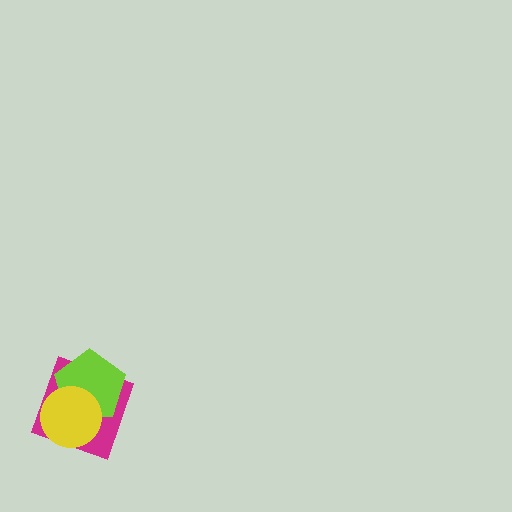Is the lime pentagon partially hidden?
Yes, it is partially covered by another shape.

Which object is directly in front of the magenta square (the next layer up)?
The lime pentagon is directly in front of the magenta square.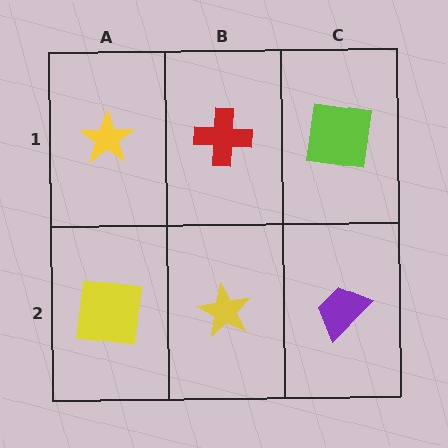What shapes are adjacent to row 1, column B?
A yellow star (row 2, column B), a yellow star (row 1, column A), a lime square (row 1, column C).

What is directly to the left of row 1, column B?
A yellow star.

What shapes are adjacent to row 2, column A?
A yellow star (row 1, column A), a yellow star (row 2, column B).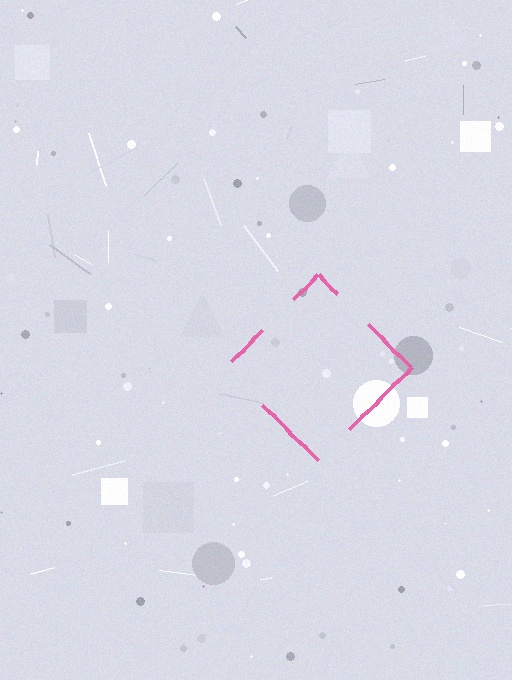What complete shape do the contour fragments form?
The contour fragments form a diamond.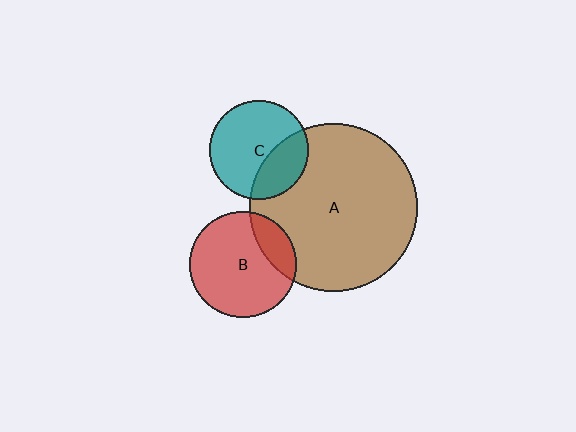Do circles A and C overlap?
Yes.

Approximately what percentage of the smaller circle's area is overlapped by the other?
Approximately 30%.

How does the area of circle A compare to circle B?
Approximately 2.5 times.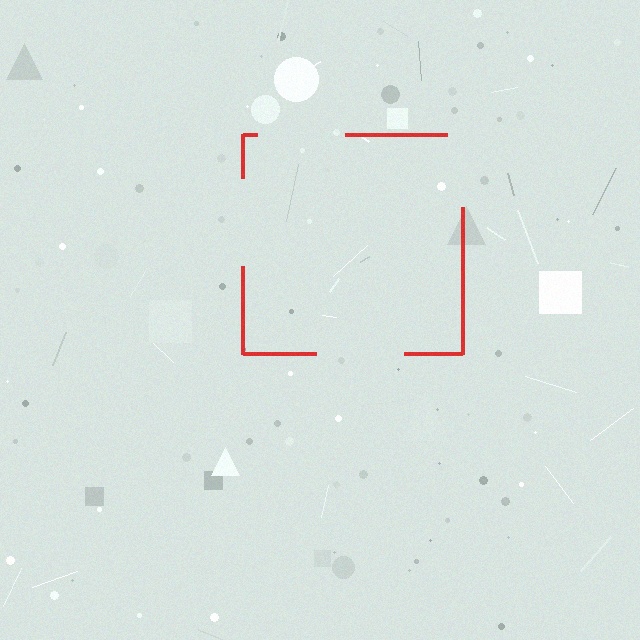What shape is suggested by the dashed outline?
The dashed outline suggests a square.